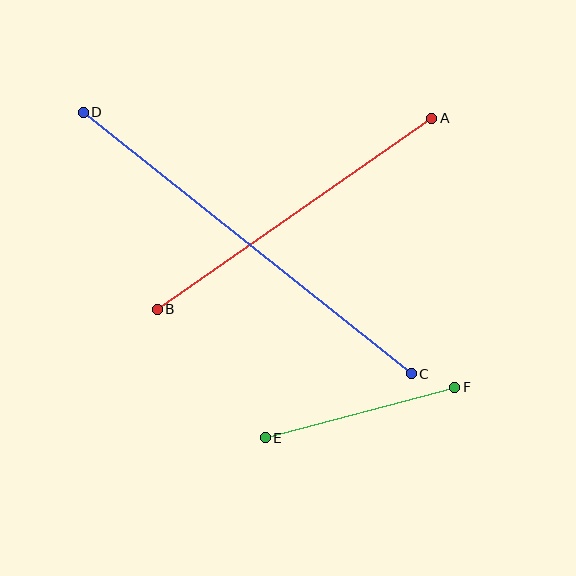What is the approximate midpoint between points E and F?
The midpoint is at approximately (360, 412) pixels.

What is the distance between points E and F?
The distance is approximately 196 pixels.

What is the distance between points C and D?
The distance is approximately 420 pixels.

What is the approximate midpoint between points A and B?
The midpoint is at approximately (294, 214) pixels.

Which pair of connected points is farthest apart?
Points C and D are farthest apart.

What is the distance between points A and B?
The distance is approximately 334 pixels.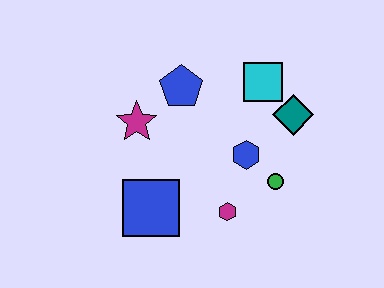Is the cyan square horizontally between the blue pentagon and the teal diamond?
Yes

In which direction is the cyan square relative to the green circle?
The cyan square is above the green circle.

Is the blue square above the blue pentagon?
No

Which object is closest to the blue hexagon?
The green circle is closest to the blue hexagon.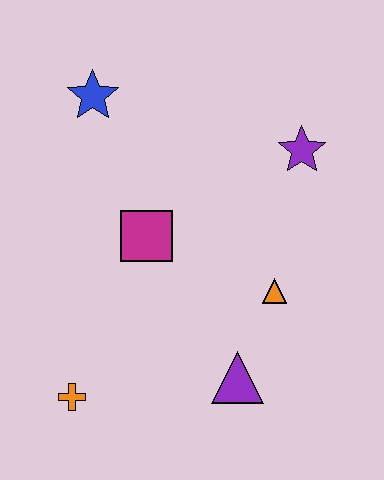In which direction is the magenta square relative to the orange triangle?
The magenta square is to the left of the orange triangle.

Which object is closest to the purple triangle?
The orange triangle is closest to the purple triangle.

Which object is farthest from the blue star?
The purple triangle is farthest from the blue star.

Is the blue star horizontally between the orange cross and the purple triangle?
Yes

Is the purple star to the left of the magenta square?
No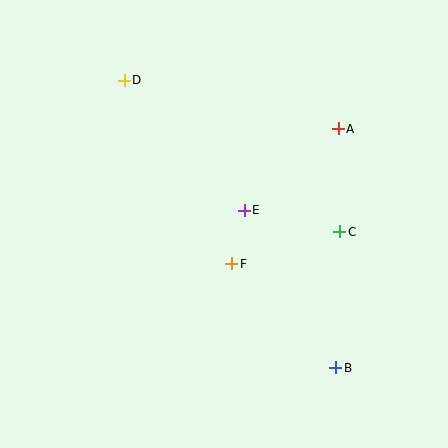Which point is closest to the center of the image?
Point E at (244, 210) is closest to the center.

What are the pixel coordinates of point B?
Point B is at (336, 368).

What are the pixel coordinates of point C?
Point C is at (340, 232).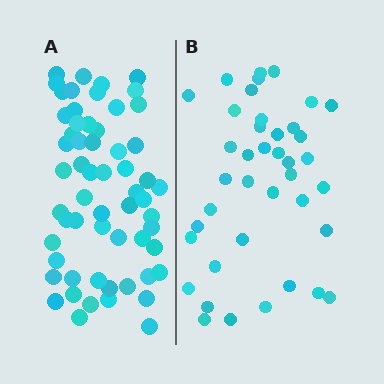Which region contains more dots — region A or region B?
Region A (the left region) has more dots.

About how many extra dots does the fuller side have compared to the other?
Region A has approximately 20 more dots than region B.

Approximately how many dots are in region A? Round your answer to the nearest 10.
About 60 dots. (The exact count is 59, which rounds to 60.)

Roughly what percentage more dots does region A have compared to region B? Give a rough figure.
About 50% more.